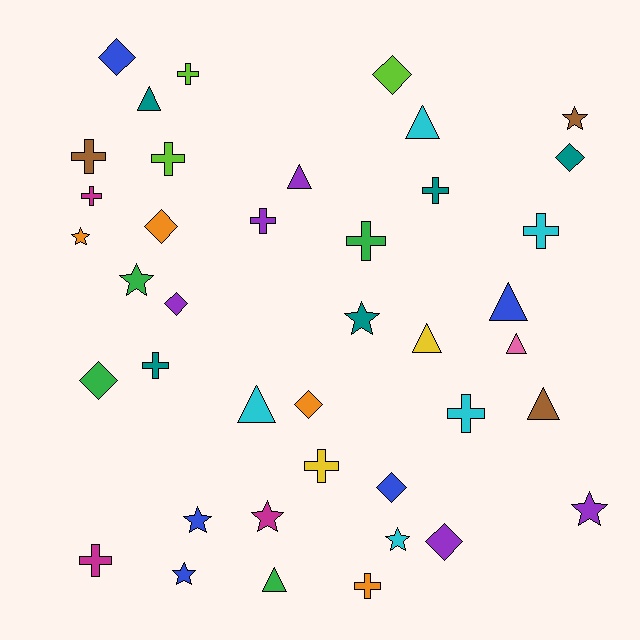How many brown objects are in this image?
There are 3 brown objects.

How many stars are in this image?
There are 9 stars.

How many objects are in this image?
There are 40 objects.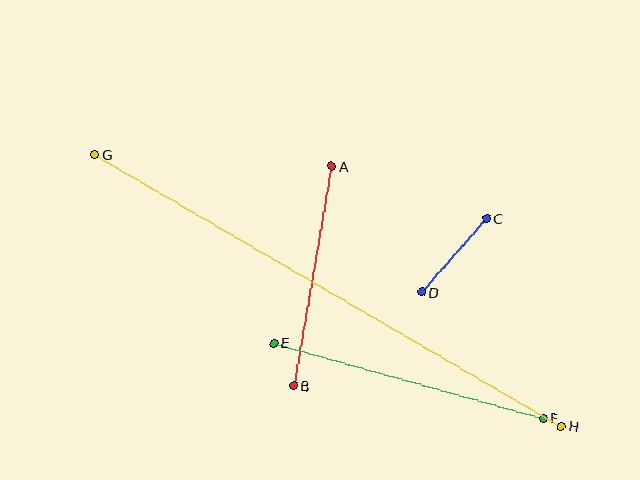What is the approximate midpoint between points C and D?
The midpoint is at approximately (454, 255) pixels.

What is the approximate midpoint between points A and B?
The midpoint is at approximately (313, 276) pixels.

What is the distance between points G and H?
The distance is approximately 540 pixels.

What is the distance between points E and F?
The distance is approximately 280 pixels.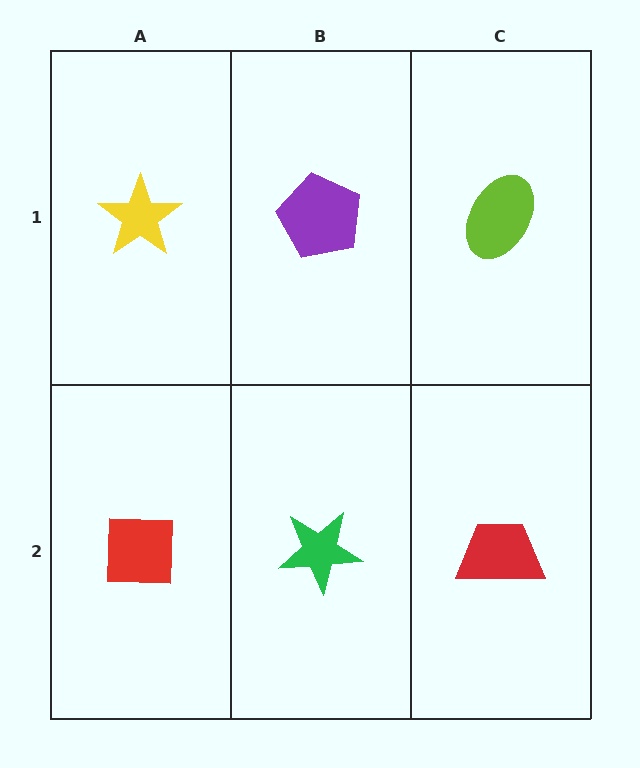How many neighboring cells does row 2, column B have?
3.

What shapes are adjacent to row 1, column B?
A green star (row 2, column B), a yellow star (row 1, column A), a lime ellipse (row 1, column C).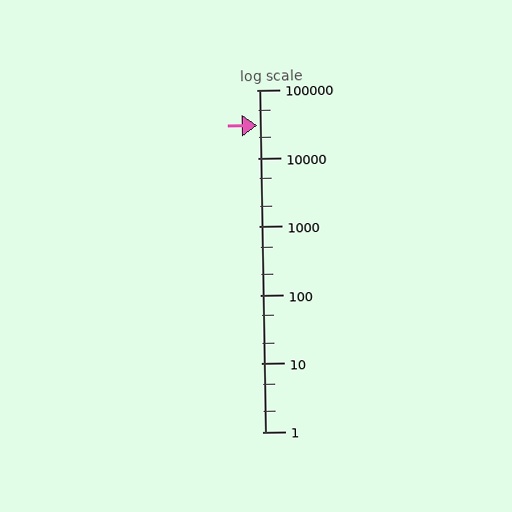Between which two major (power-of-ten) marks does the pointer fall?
The pointer is between 10000 and 100000.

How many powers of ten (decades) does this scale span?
The scale spans 5 decades, from 1 to 100000.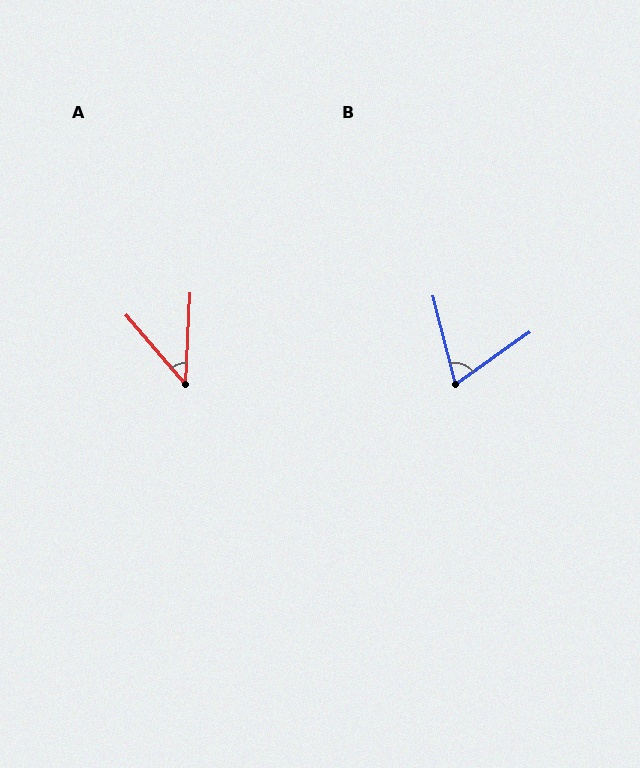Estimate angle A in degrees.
Approximately 44 degrees.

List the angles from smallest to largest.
A (44°), B (69°).